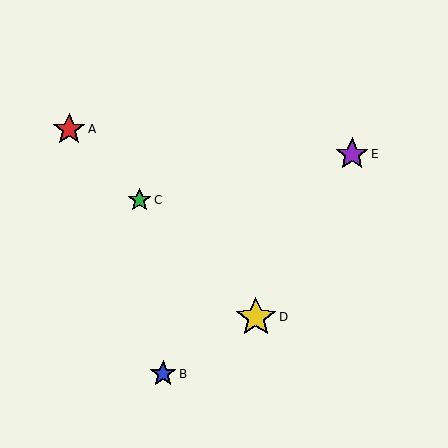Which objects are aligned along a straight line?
Objects A, C, D are aligned along a straight line.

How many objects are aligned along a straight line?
3 objects (A, C, D) are aligned along a straight line.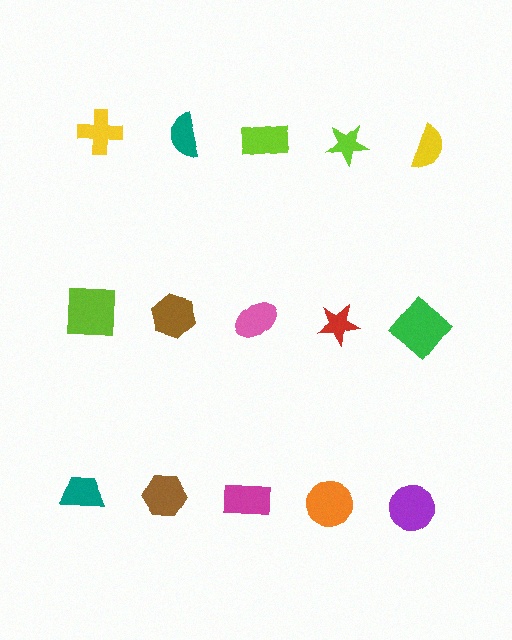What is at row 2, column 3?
A pink ellipse.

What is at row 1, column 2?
A teal semicircle.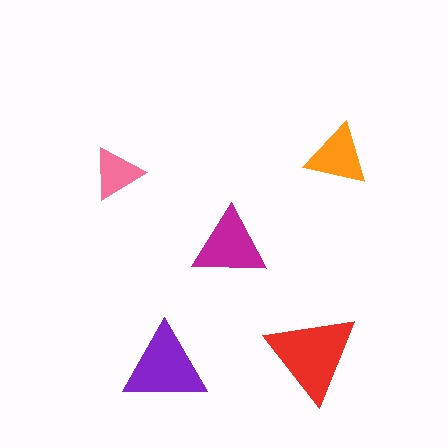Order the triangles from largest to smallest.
the red one, the purple one, the magenta one, the orange one, the pink one.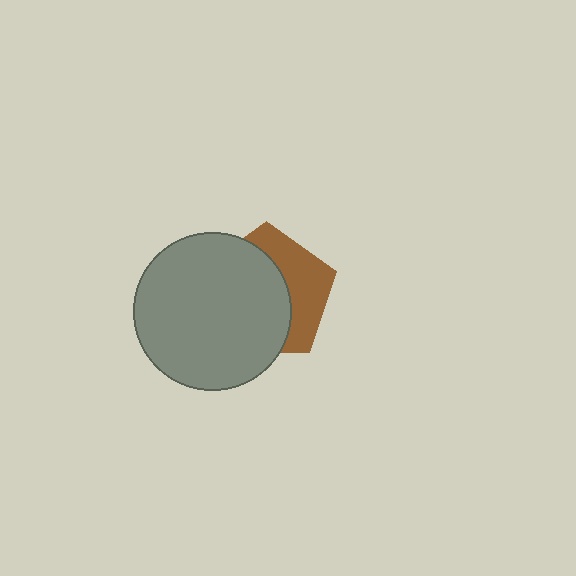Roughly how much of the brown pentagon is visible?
A small part of it is visible (roughly 38%).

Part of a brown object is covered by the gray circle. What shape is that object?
It is a pentagon.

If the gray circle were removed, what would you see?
You would see the complete brown pentagon.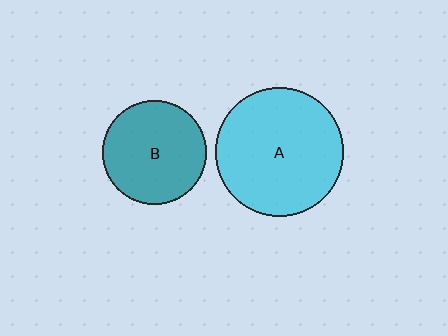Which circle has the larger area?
Circle A (cyan).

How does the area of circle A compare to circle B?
Approximately 1.5 times.